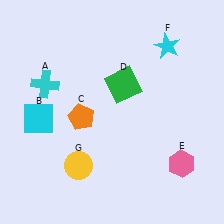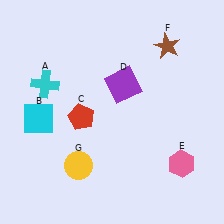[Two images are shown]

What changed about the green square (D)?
In Image 1, D is green. In Image 2, it changed to purple.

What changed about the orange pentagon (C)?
In Image 1, C is orange. In Image 2, it changed to red.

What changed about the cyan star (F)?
In Image 1, F is cyan. In Image 2, it changed to brown.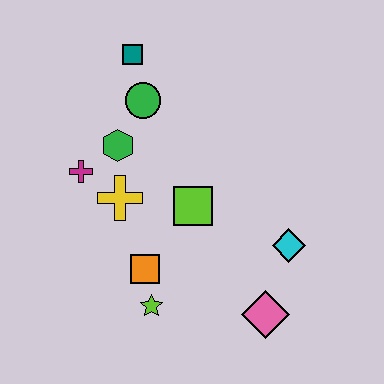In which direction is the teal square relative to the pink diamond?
The teal square is above the pink diamond.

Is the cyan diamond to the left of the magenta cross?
No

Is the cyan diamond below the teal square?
Yes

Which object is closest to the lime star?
The orange square is closest to the lime star.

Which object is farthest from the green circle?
The pink diamond is farthest from the green circle.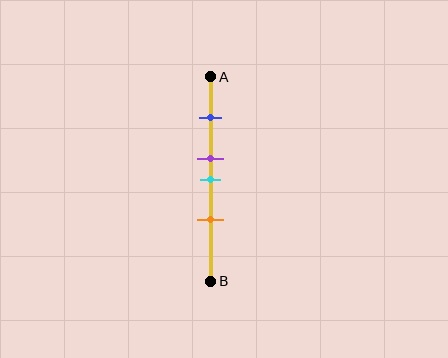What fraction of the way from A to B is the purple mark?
The purple mark is approximately 40% (0.4) of the way from A to B.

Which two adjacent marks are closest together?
The purple and cyan marks are the closest adjacent pair.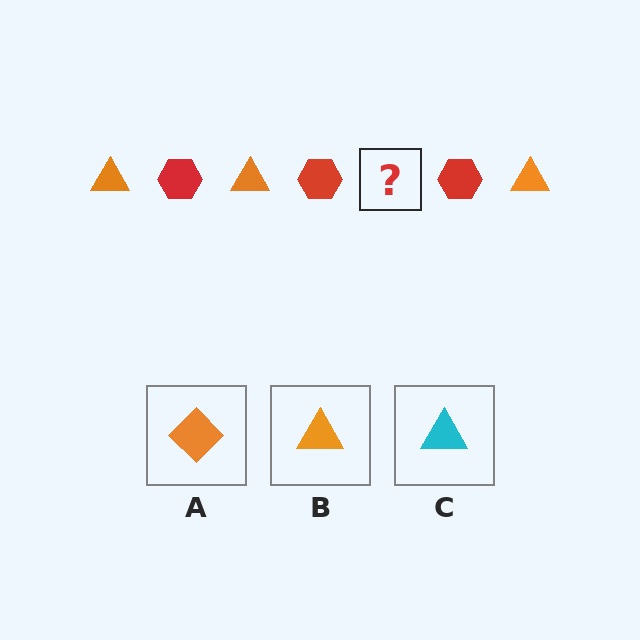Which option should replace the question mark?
Option B.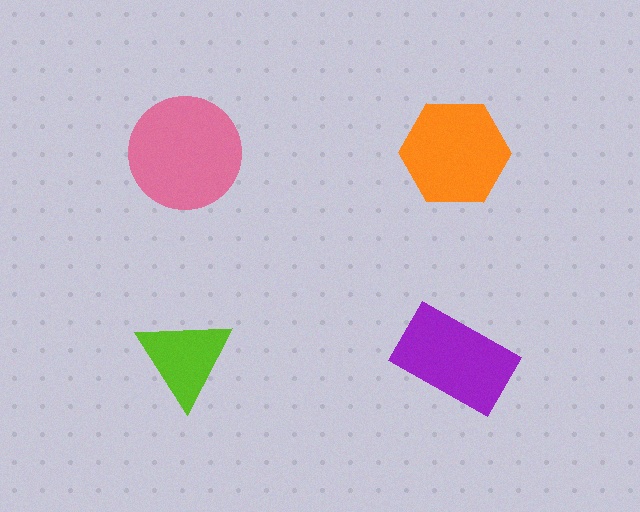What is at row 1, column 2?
An orange hexagon.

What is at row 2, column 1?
A lime triangle.